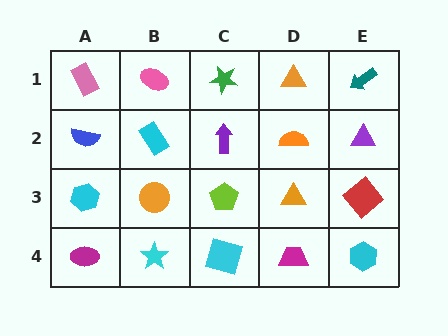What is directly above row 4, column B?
An orange circle.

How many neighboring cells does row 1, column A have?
2.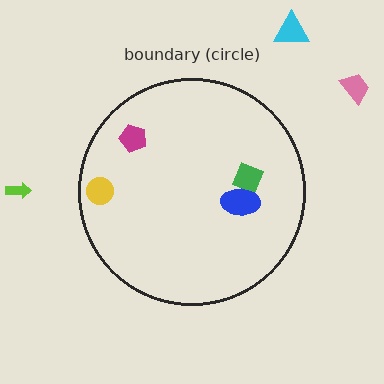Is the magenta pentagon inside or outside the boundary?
Inside.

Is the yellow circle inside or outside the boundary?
Inside.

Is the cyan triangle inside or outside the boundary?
Outside.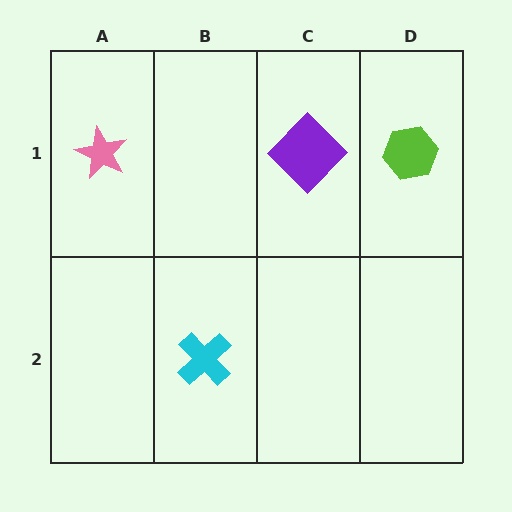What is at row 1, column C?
A purple diamond.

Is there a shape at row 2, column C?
No, that cell is empty.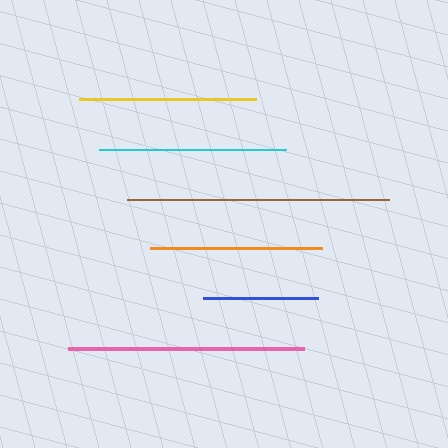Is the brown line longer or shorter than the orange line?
The brown line is longer than the orange line.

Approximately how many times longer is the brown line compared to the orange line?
The brown line is approximately 1.5 times the length of the orange line.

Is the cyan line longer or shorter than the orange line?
The cyan line is longer than the orange line.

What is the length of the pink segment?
The pink segment is approximately 236 pixels long.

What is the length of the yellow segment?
The yellow segment is approximately 177 pixels long.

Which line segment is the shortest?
The blue line is the shortest at approximately 115 pixels.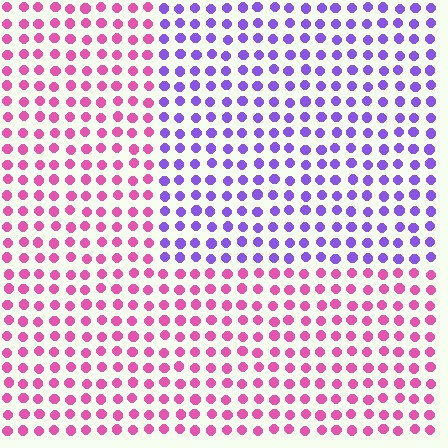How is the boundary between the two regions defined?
The boundary is defined purely by a slight shift in hue (about 60 degrees). Spacing, size, and orientation are identical on both sides.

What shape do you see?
I see a rectangle.